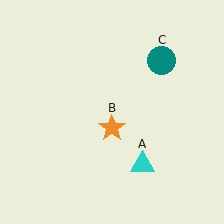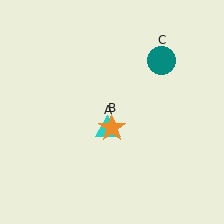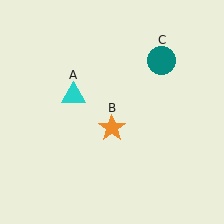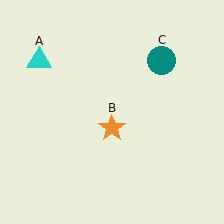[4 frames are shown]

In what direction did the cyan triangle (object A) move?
The cyan triangle (object A) moved up and to the left.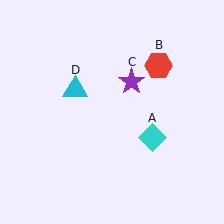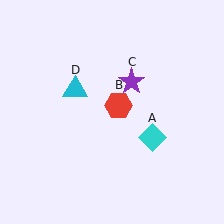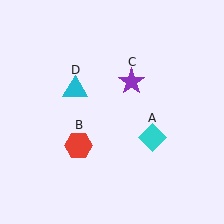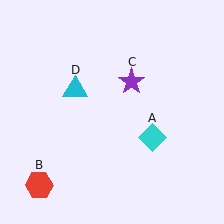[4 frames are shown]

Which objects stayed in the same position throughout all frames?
Cyan diamond (object A) and purple star (object C) and cyan triangle (object D) remained stationary.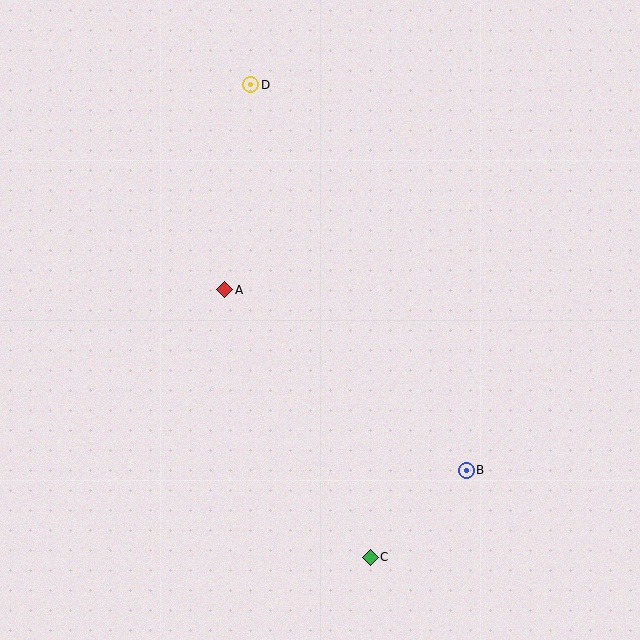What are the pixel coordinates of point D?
Point D is at (251, 85).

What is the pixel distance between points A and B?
The distance between A and B is 302 pixels.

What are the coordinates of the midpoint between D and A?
The midpoint between D and A is at (238, 187).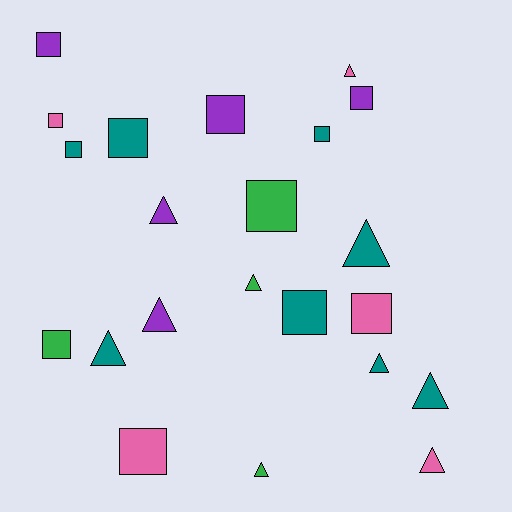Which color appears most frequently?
Teal, with 8 objects.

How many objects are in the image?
There are 22 objects.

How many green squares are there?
There are 2 green squares.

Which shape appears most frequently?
Square, with 12 objects.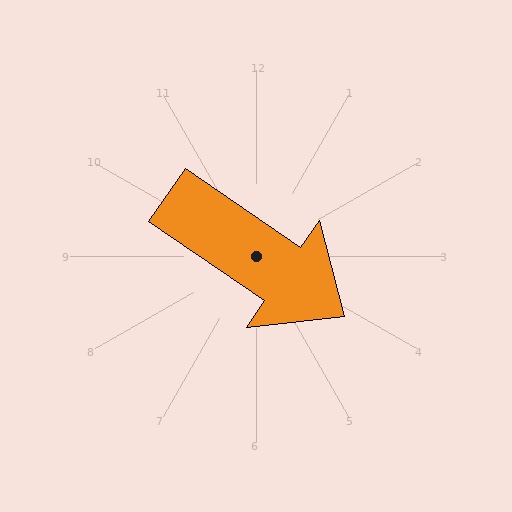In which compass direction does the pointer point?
Southeast.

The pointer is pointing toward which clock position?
Roughly 4 o'clock.